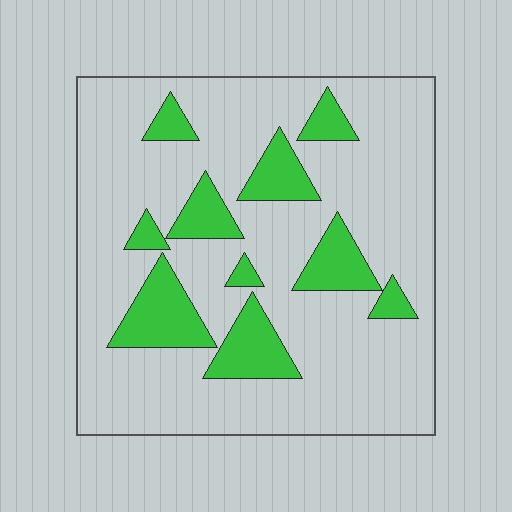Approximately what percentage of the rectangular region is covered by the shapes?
Approximately 20%.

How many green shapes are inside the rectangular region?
10.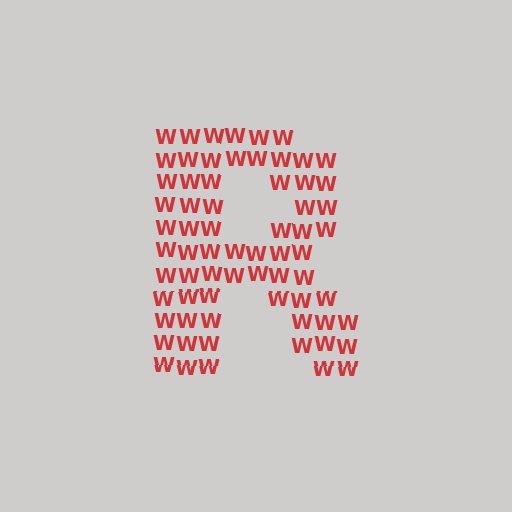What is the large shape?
The large shape is the letter R.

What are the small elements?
The small elements are letter W's.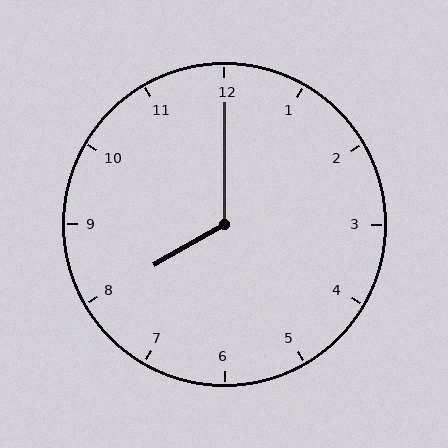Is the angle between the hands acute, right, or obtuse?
It is obtuse.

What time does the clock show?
8:00.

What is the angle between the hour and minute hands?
Approximately 120 degrees.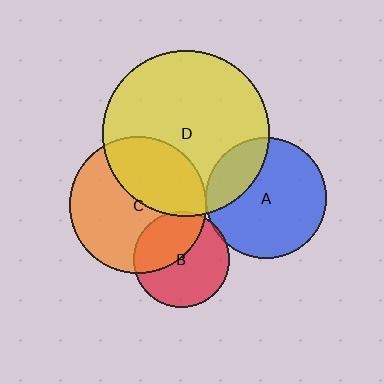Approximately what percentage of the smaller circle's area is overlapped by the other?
Approximately 25%.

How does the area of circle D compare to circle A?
Approximately 1.9 times.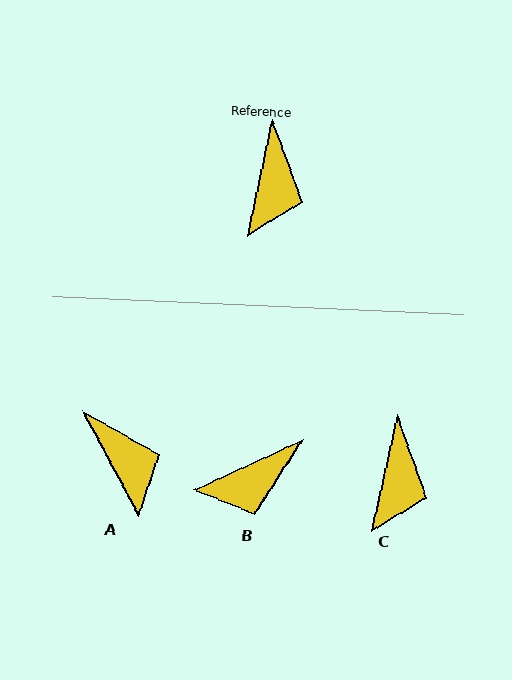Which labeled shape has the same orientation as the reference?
C.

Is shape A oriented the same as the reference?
No, it is off by about 40 degrees.